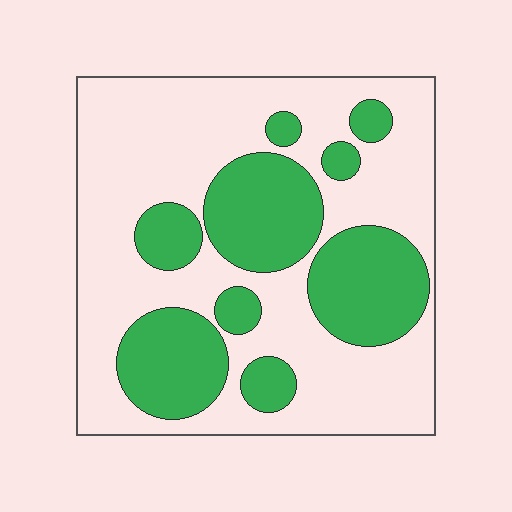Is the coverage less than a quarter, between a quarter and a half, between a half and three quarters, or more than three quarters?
Between a quarter and a half.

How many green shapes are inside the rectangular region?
9.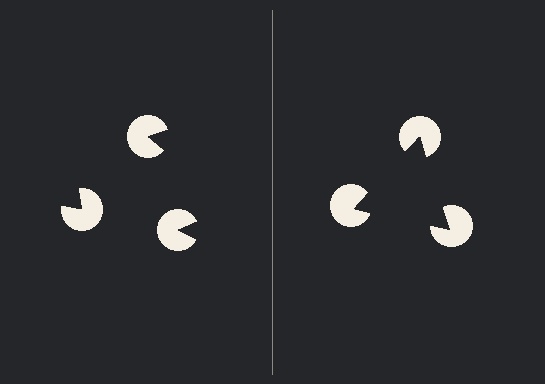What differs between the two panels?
The pac-man discs are positioned identically on both sides; only the wedge orientations differ. On the right they align to a triangle; on the left they are misaligned.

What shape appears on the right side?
An illusory triangle.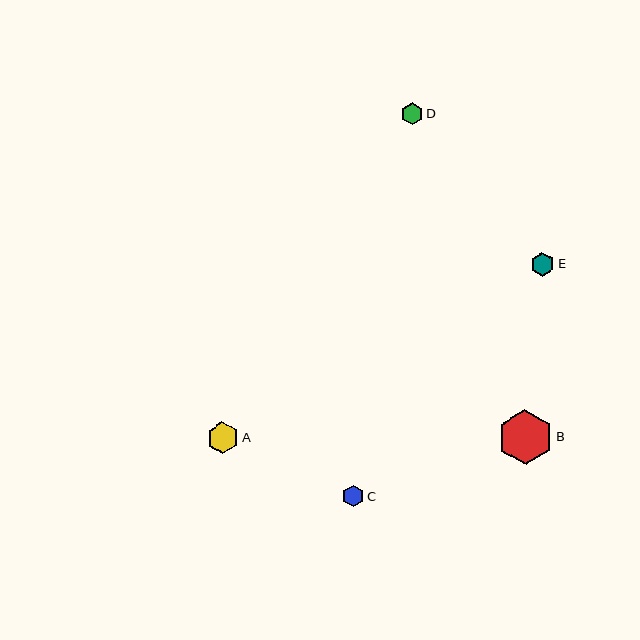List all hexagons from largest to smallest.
From largest to smallest: B, A, E, D, C.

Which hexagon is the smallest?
Hexagon C is the smallest with a size of approximately 21 pixels.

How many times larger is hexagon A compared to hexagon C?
Hexagon A is approximately 1.5 times the size of hexagon C.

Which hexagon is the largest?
Hexagon B is the largest with a size of approximately 55 pixels.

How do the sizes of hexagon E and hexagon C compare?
Hexagon E and hexagon C are approximately the same size.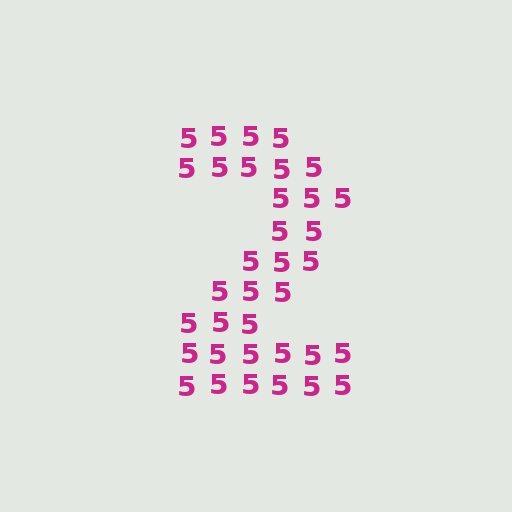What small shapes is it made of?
It is made of small digit 5's.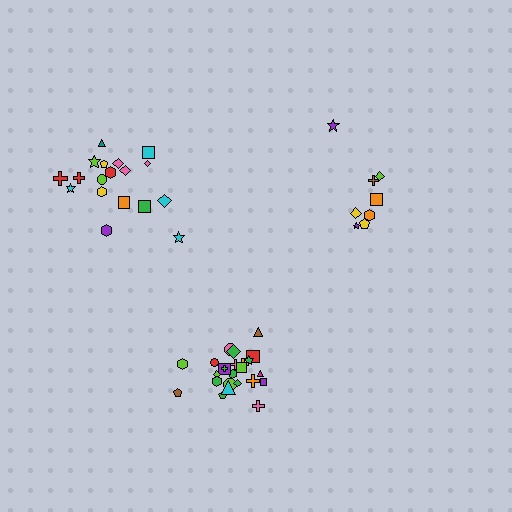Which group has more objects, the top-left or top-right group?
The top-left group.